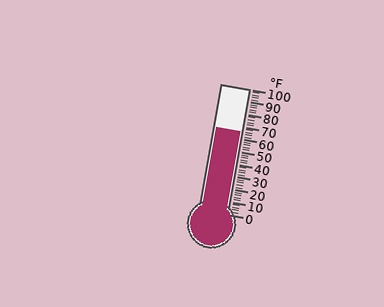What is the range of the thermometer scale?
The thermometer scale ranges from 0°F to 100°F.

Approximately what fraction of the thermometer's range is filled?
The thermometer is filled to approximately 65% of its range.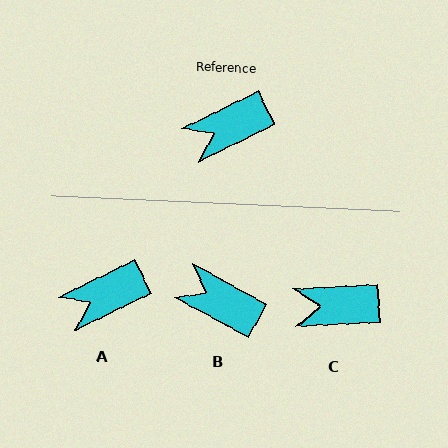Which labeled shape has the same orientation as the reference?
A.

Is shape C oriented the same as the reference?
No, it is off by about 23 degrees.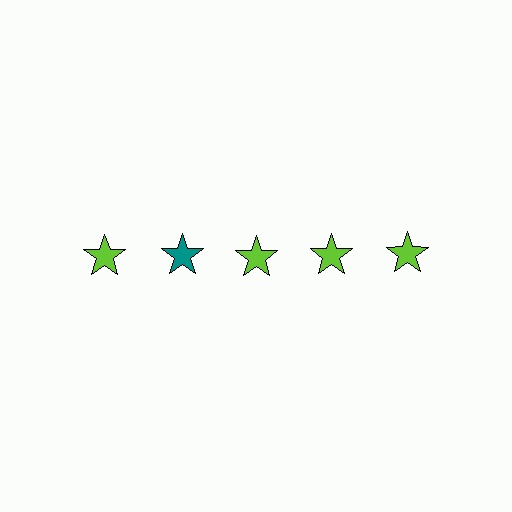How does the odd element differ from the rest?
It has a different color: teal instead of lime.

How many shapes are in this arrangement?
There are 5 shapes arranged in a grid pattern.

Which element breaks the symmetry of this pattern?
The teal star in the top row, second from left column breaks the symmetry. All other shapes are lime stars.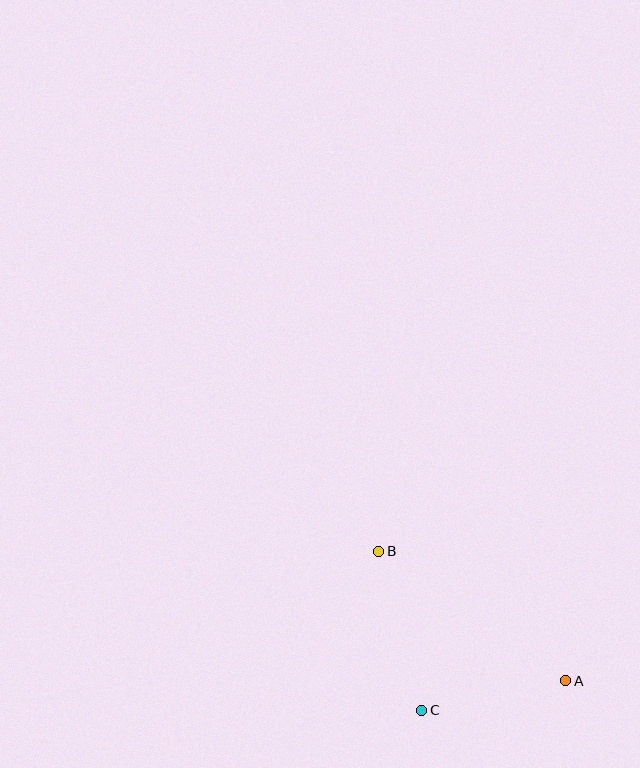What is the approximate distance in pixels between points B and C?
The distance between B and C is approximately 164 pixels.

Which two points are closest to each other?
Points A and C are closest to each other.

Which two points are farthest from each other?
Points A and B are farthest from each other.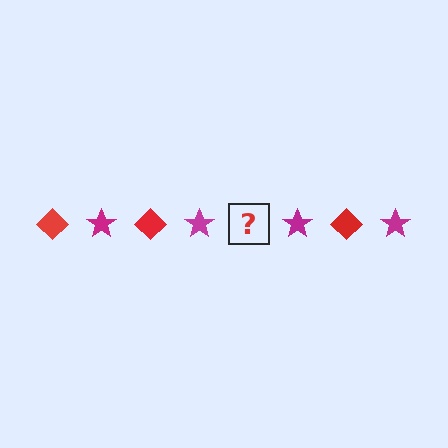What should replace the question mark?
The question mark should be replaced with a red diamond.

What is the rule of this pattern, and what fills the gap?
The rule is that the pattern alternates between red diamond and magenta star. The gap should be filled with a red diamond.